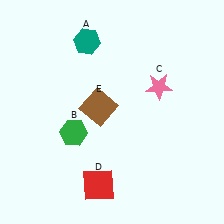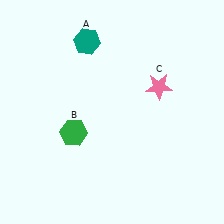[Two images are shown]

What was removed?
The brown square (E), the red square (D) were removed in Image 2.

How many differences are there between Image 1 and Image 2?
There are 2 differences between the two images.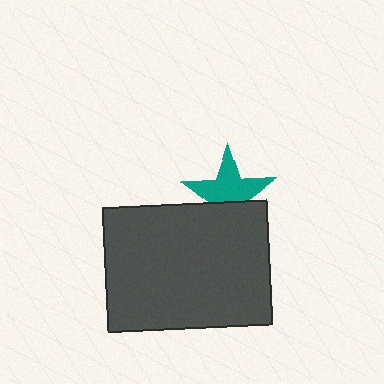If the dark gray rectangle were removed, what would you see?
You would see the complete teal star.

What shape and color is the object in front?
The object in front is a dark gray rectangle.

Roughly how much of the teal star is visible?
About half of it is visible (roughly 63%).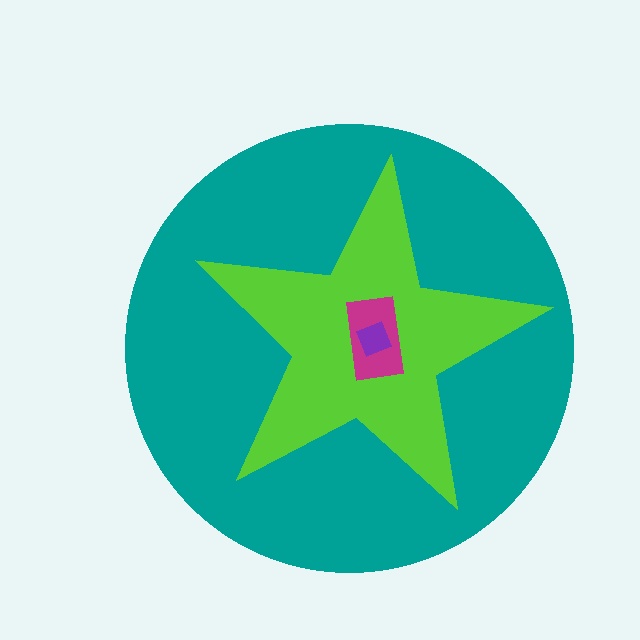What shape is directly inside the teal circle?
The lime star.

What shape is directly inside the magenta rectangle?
The purple diamond.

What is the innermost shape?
The purple diamond.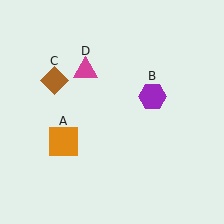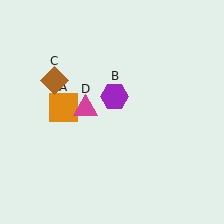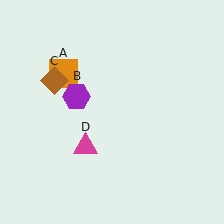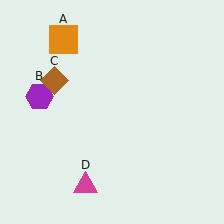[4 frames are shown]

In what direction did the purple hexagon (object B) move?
The purple hexagon (object B) moved left.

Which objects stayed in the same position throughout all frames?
Brown diamond (object C) remained stationary.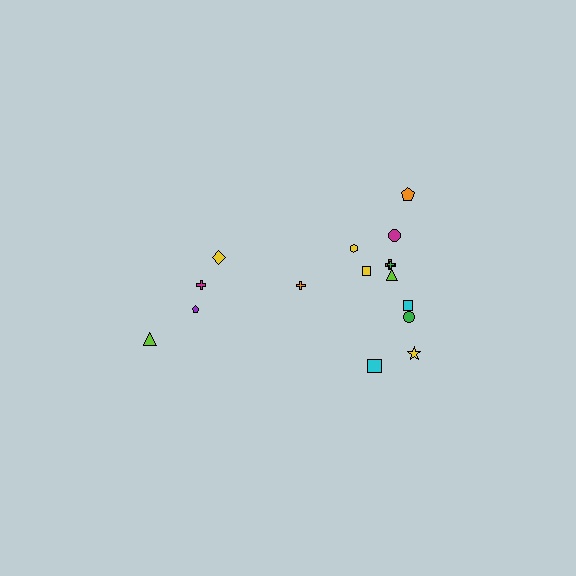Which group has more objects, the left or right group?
The right group.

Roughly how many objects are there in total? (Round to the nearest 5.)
Roughly 15 objects in total.